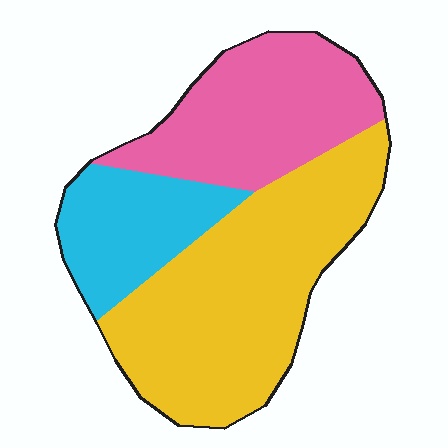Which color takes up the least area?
Cyan, at roughly 20%.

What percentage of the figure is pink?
Pink takes up between a quarter and a half of the figure.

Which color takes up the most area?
Yellow, at roughly 50%.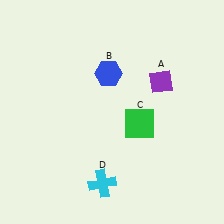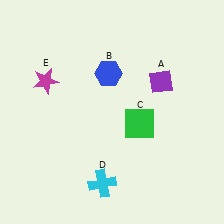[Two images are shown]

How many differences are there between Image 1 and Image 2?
There is 1 difference between the two images.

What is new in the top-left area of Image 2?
A magenta star (E) was added in the top-left area of Image 2.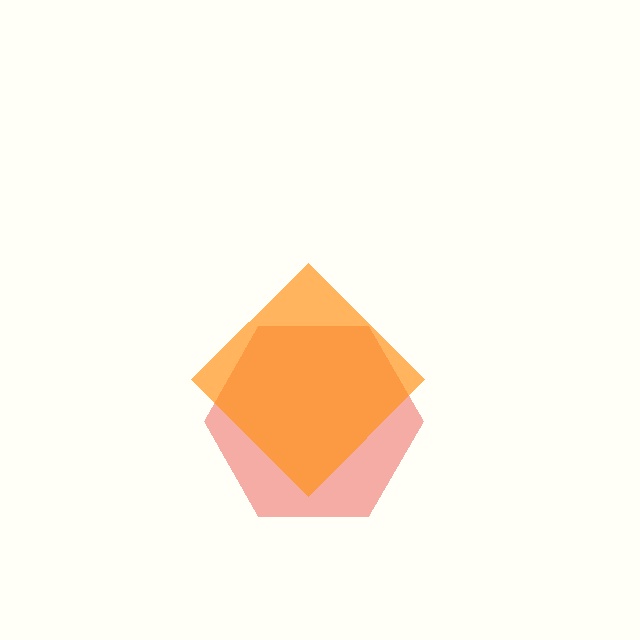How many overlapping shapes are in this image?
There are 2 overlapping shapes in the image.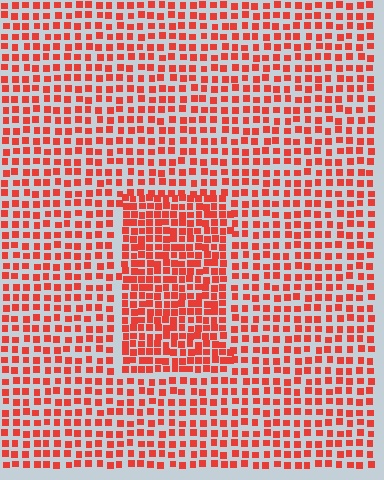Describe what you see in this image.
The image contains small red elements arranged at two different densities. A rectangle-shaped region is visible where the elements are more densely packed than the surrounding area.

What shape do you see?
I see a rectangle.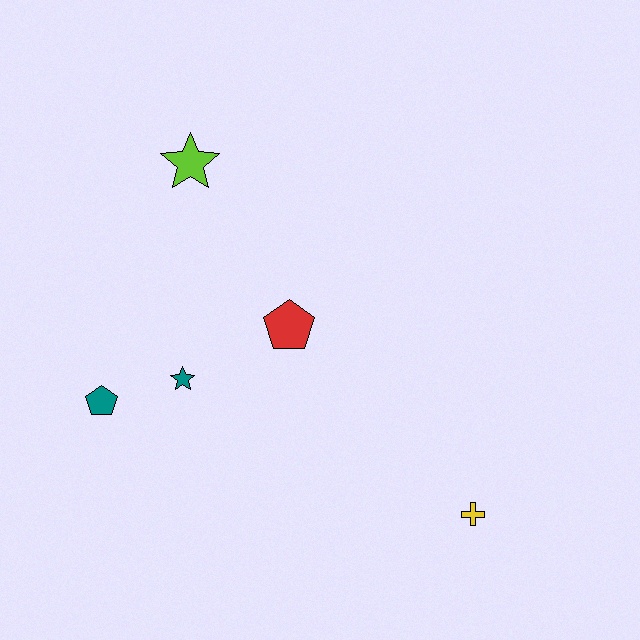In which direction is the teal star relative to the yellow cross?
The teal star is to the left of the yellow cross.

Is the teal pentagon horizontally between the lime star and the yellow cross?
No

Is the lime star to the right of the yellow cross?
No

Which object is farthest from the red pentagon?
The yellow cross is farthest from the red pentagon.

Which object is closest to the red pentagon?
The teal star is closest to the red pentagon.